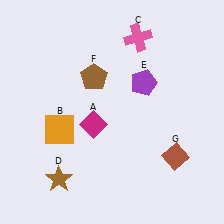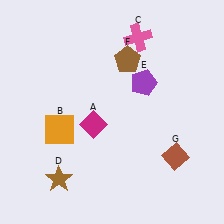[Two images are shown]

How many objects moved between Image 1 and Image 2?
1 object moved between the two images.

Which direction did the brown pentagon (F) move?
The brown pentagon (F) moved right.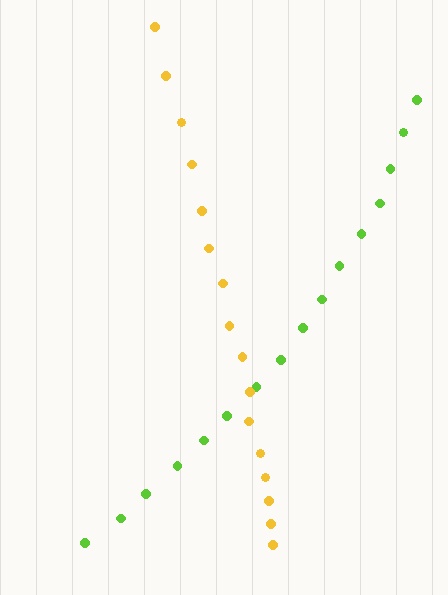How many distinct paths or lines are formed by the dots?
There are 2 distinct paths.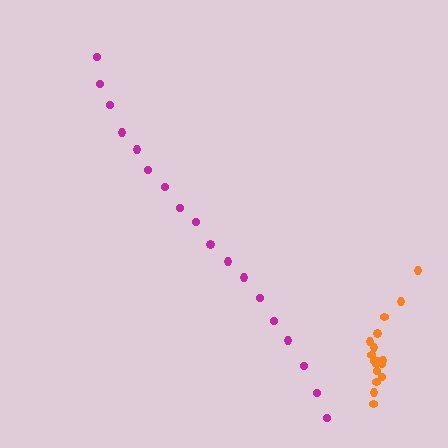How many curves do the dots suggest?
There are 2 distinct paths.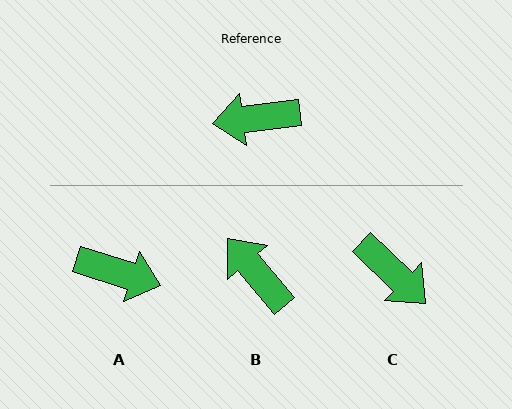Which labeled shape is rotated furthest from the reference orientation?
A, about 156 degrees away.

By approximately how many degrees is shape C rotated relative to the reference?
Approximately 129 degrees counter-clockwise.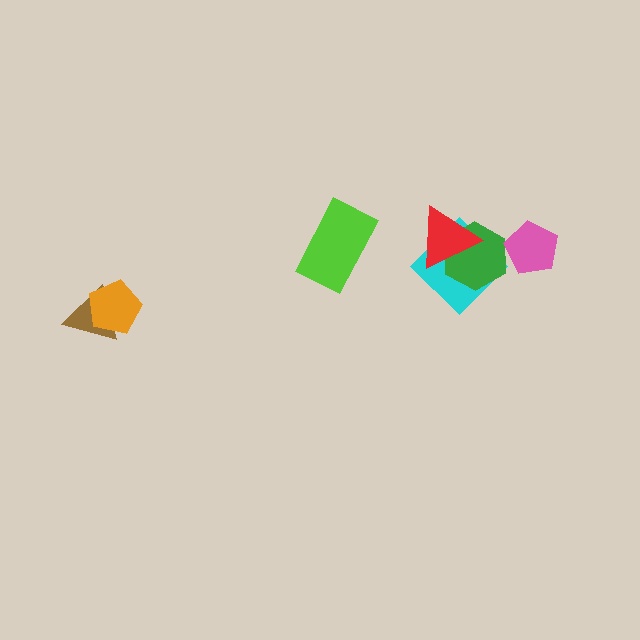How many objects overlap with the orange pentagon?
1 object overlaps with the orange pentagon.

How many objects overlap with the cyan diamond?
2 objects overlap with the cyan diamond.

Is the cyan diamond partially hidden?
Yes, it is partially covered by another shape.